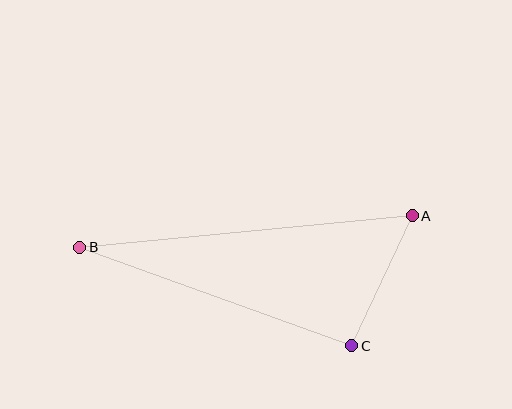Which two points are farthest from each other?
Points A and B are farthest from each other.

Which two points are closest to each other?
Points A and C are closest to each other.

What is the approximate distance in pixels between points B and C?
The distance between B and C is approximately 290 pixels.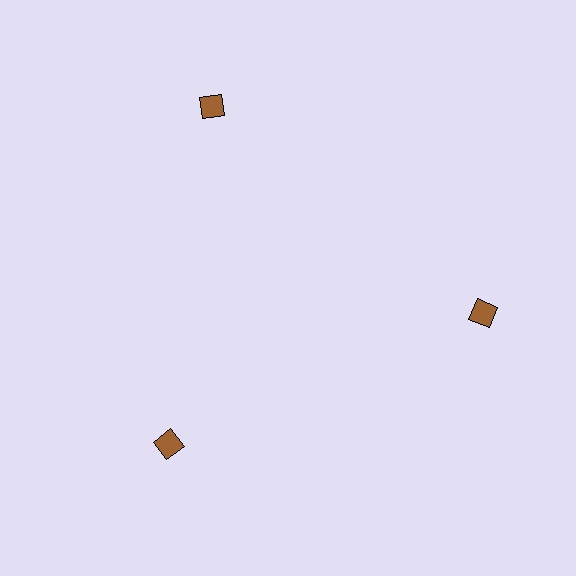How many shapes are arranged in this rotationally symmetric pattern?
There are 3 shapes, arranged in 3 groups of 1.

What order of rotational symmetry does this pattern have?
This pattern has 3-fold rotational symmetry.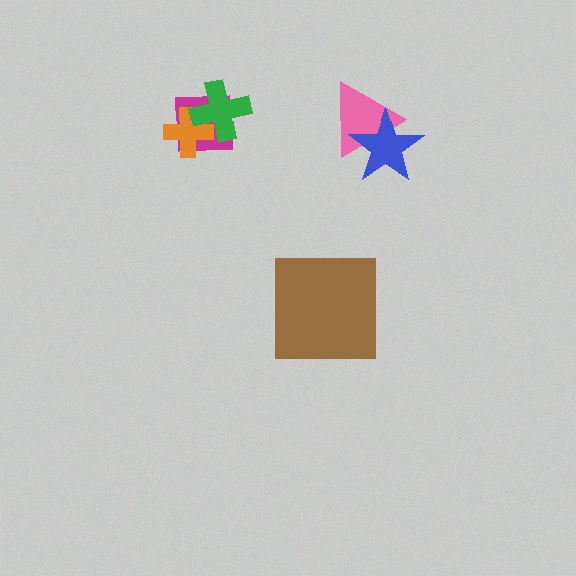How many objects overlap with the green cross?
2 objects overlap with the green cross.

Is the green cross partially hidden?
No, no other shape covers it.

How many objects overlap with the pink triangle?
1 object overlaps with the pink triangle.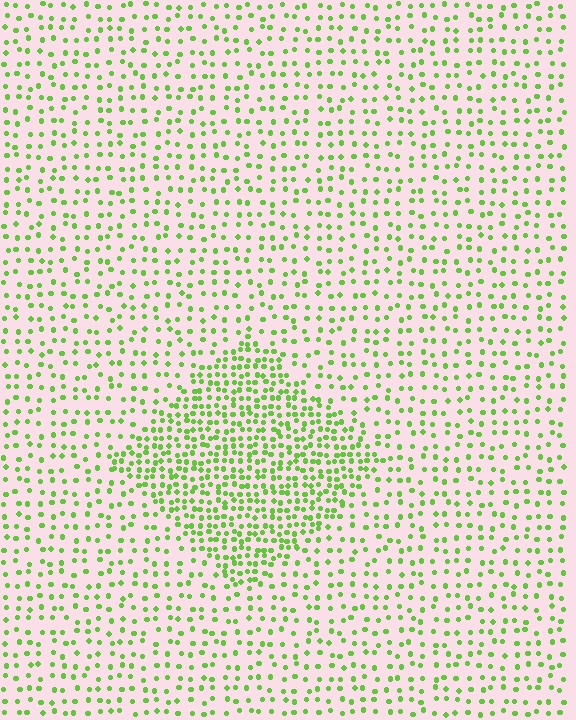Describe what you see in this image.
The image contains small lime elements arranged at two different densities. A diamond-shaped region is visible where the elements are more densely packed than the surrounding area.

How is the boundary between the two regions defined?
The boundary is defined by a change in element density (approximately 2.2x ratio). All elements are the same color, size, and shape.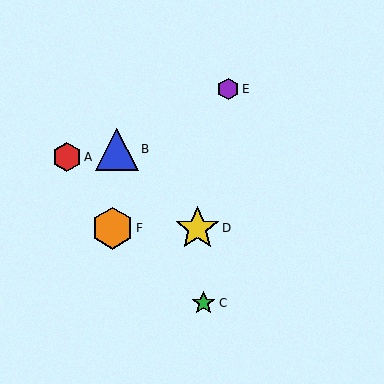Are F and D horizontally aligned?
Yes, both are at y≈228.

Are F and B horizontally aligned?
No, F is at y≈228 and B is at y≈149.